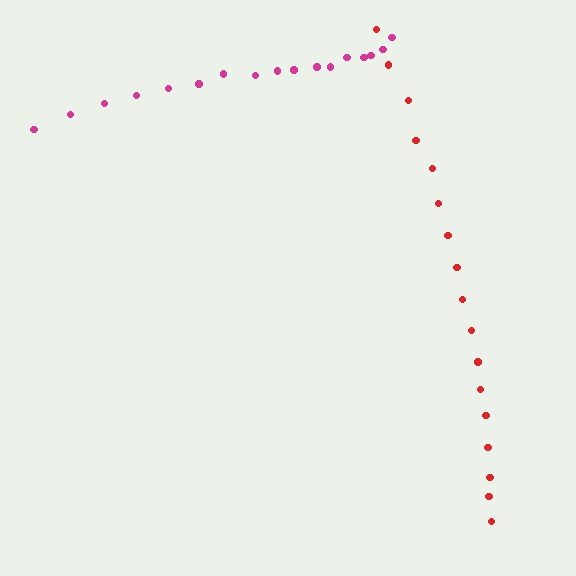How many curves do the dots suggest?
There are 2 distinct paths.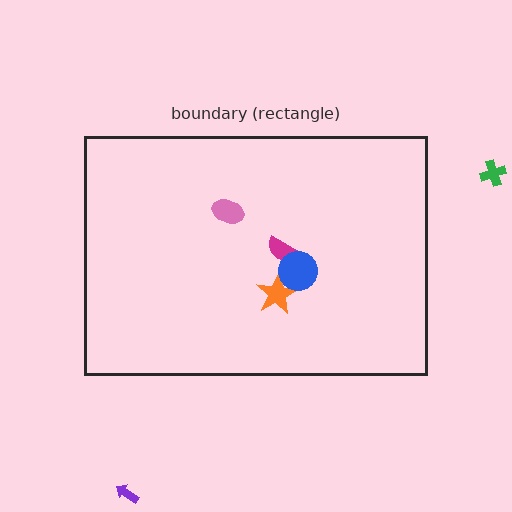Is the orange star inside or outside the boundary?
Inside.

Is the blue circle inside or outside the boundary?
Inside.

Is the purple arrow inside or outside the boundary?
Outside.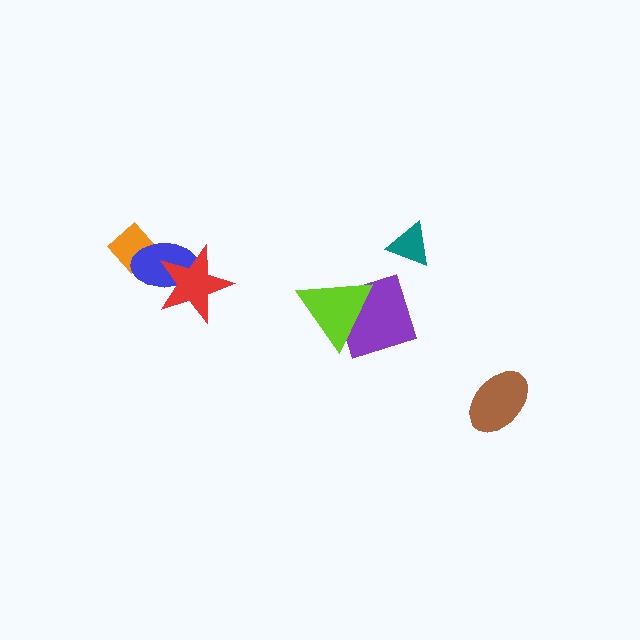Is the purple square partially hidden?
Yes, it is partially covered by another shape.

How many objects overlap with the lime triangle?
1 object overlaps with the lime triangle.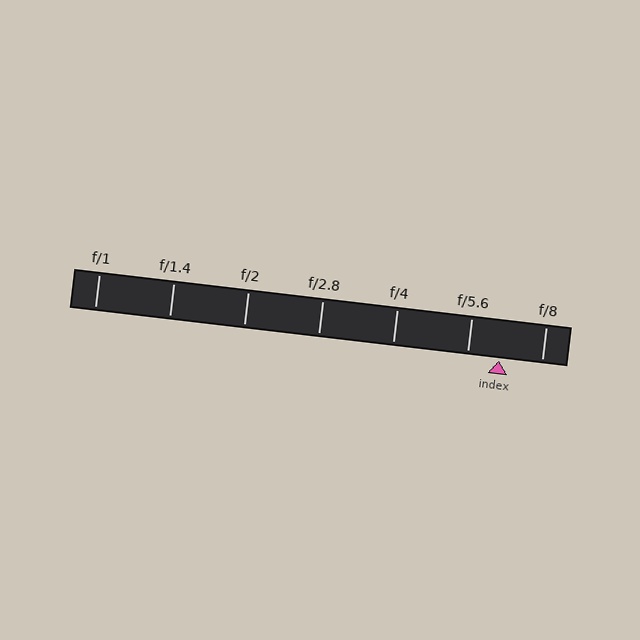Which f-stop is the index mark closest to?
The index mark is closest to f/5.6.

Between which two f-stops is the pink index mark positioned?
The index mark is between f/5.6 and f/8.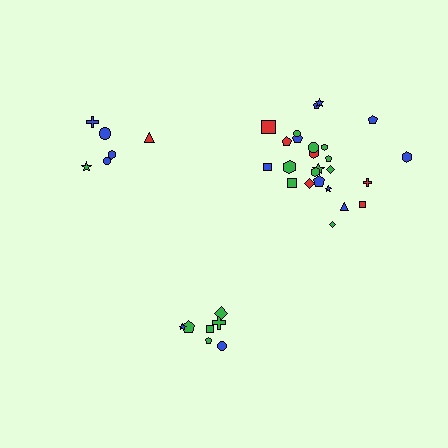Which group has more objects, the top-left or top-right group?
The top-right group.